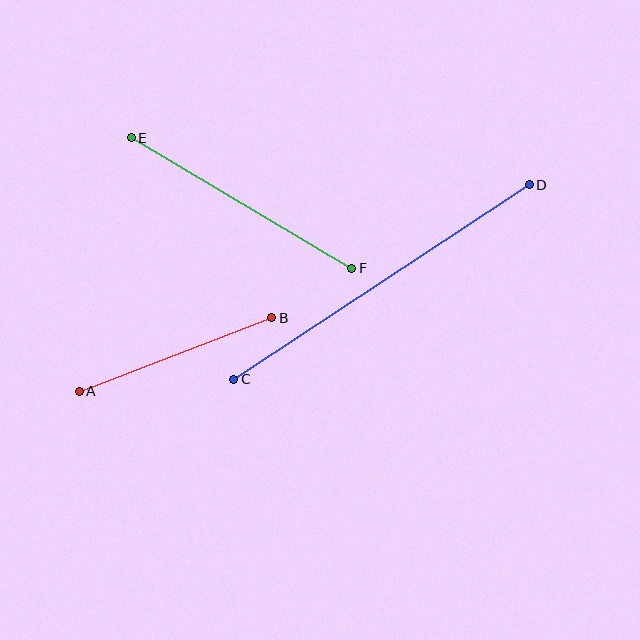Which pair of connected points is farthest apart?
Points C and D are farthest apart.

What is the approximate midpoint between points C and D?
The midpoint is at approximately (382, 282) pixels.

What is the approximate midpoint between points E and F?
The midpoint is at approximately (242, 203) pixels.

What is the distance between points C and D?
The distance is approximately 354 pixels.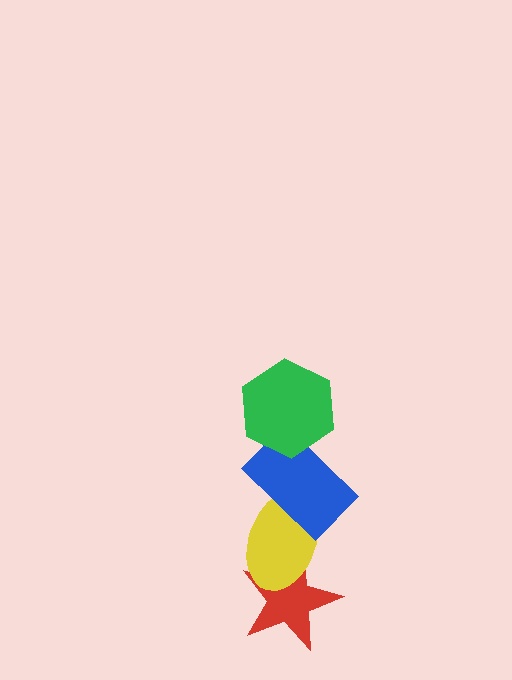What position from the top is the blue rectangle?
The blue rectangle is 2nd from the top.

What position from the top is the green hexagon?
The green hexagon is 1st from the top.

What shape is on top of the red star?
The yellow ellipse is on top of the red star.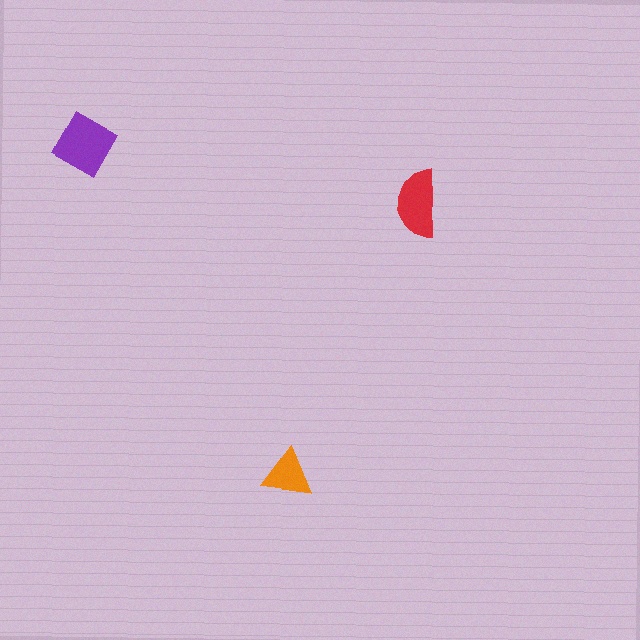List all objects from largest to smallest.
The purple diamond, the red semicircle, the orange triangle.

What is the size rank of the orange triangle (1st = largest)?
3rd.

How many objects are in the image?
There are 3 objects in the image.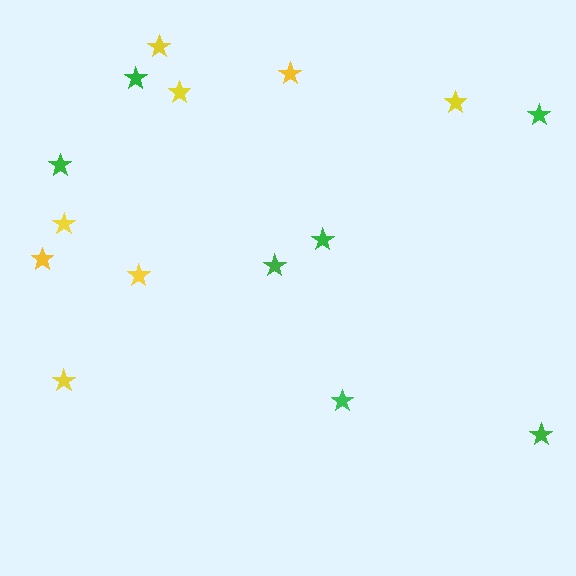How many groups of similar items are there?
There are 2 groups: one group of yellow stars (8) and one group of green stars (7).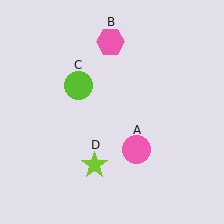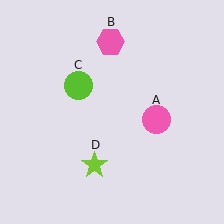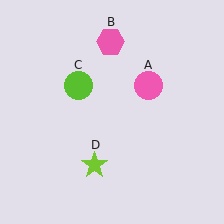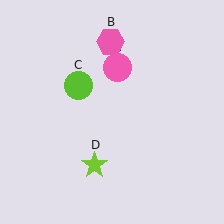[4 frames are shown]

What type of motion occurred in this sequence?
The pink circle (object A) rotated counterclockwise around the center of the scene.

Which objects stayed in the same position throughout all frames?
Pink hexagon (object B) and lime circle (object C) and lime star (object D) remained stationary.